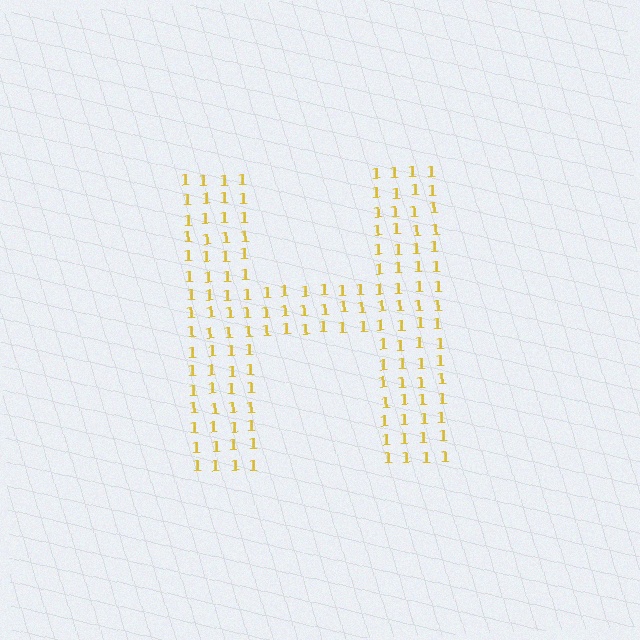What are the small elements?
The small elements are digit 1's.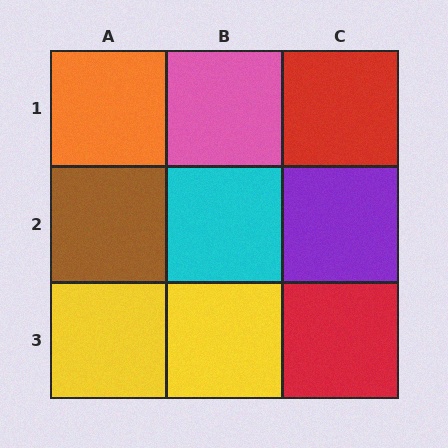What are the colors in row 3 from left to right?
Yellow, yellow, red.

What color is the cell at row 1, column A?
Orange.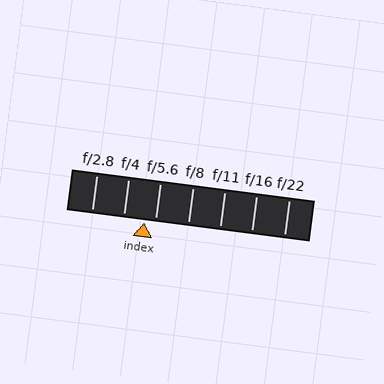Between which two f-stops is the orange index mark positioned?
The index mark is between f/4 and f/5.6.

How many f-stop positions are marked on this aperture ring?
There are 7 f-stop positions marked.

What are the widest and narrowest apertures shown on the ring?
The widest aperture shown is f/2.8 and the narrowest is f/22.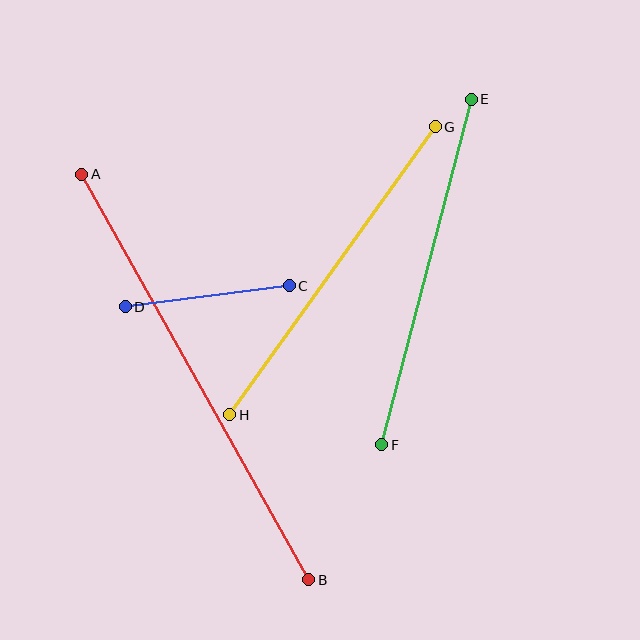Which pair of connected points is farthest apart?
Points A and B are farthest apart.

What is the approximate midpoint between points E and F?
The midpoint is at approximately (427, 272) pixels.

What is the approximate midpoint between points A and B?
The midpoint is at approximately (195, 377) pixels.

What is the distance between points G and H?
The distance is approximately 354 pixels.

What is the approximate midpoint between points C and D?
The midpoint is at approximately (207, 296) pixels.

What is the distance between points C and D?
The distance is approximately 166 pixels.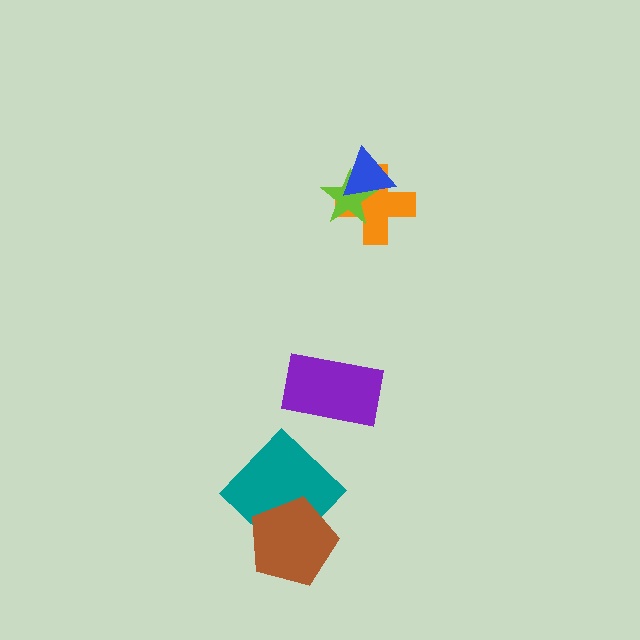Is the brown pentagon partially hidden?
No, no other shape covers it.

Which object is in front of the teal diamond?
The brown pentagon is in front of the teal diamond.